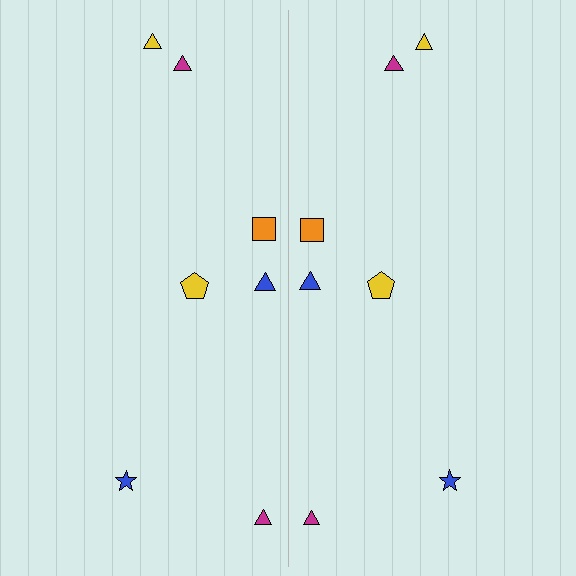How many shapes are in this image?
There are 14 shapes in this image.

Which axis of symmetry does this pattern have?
The pattern has a vertical axis of symmetry running through the center of the image.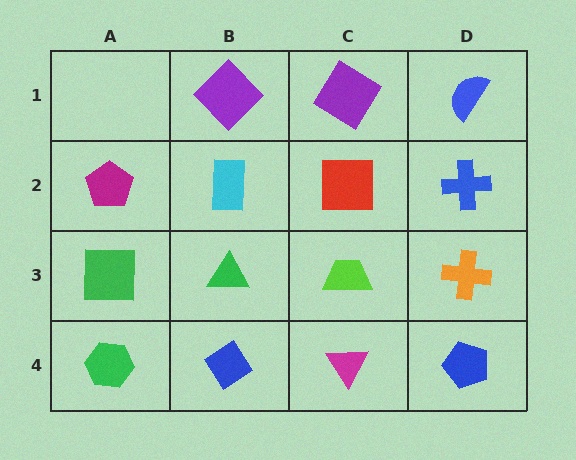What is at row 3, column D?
An orange cross.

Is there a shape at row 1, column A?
No, that cell is empty.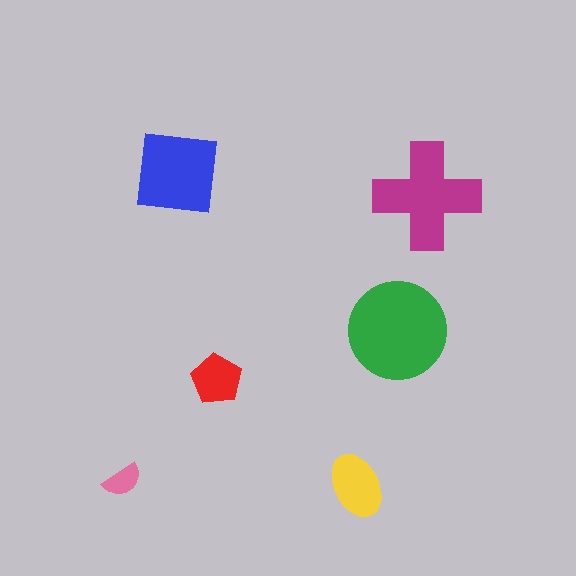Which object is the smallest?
The pink semicircle.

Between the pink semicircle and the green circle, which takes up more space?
The green circle.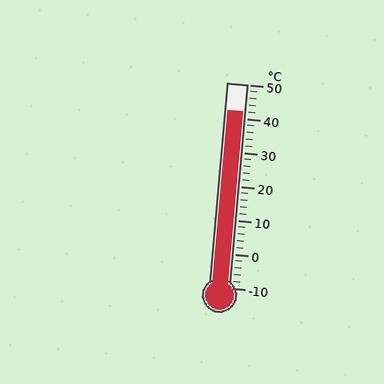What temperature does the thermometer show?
The thermometer shows approximately 42°C.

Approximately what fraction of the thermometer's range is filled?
The thermometer is filled to approximately 85% of its range.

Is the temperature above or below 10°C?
The temperature is above 10°C.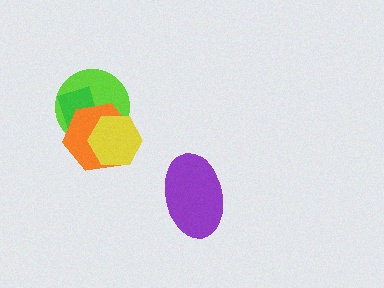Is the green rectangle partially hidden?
Yes, it is partially covered by another shape.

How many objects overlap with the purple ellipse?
0 objects overlap with the purple ellipse.